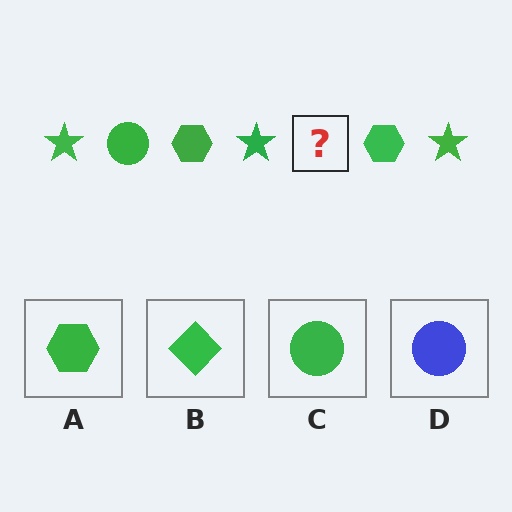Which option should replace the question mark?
Option C.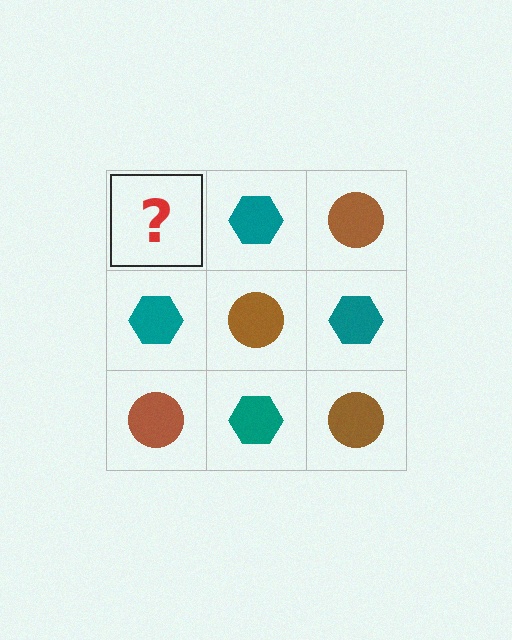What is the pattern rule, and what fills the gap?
The rule is that it alternates brown circle and teal hexagon in a checkerboard pattern. The gap should be filled with a brown circle.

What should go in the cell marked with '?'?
The missing cell should contain a brown circle.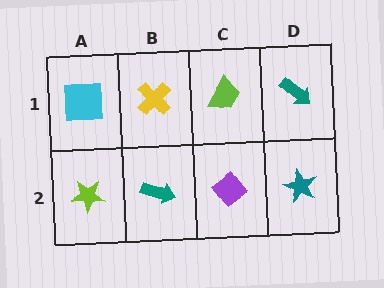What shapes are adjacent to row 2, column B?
A yellow cross (row 1, column B), a lime star (row 2, column A), a purple diamond (row 2, column C).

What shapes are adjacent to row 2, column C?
A lime trapezoid (row 1, column C), a teal arrow (row 2, column B), a teal star (row 2, column D).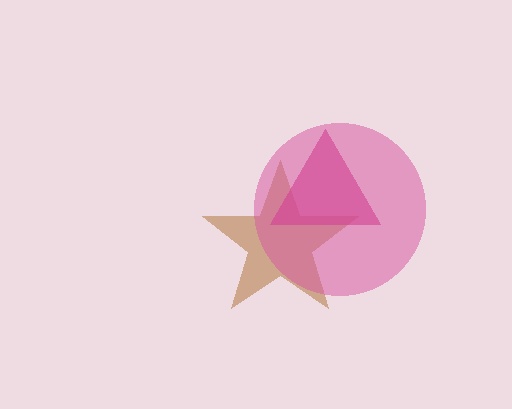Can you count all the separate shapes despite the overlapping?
Yes, there are 3 separate shapes.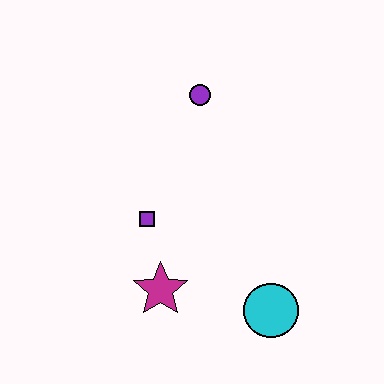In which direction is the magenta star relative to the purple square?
The magenta star is below the purple square.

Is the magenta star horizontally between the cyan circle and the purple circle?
No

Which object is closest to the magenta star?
The purple square is closest to the magenta star.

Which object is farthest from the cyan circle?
The purple circle is farthest from the cyan circle.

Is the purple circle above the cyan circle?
Yes